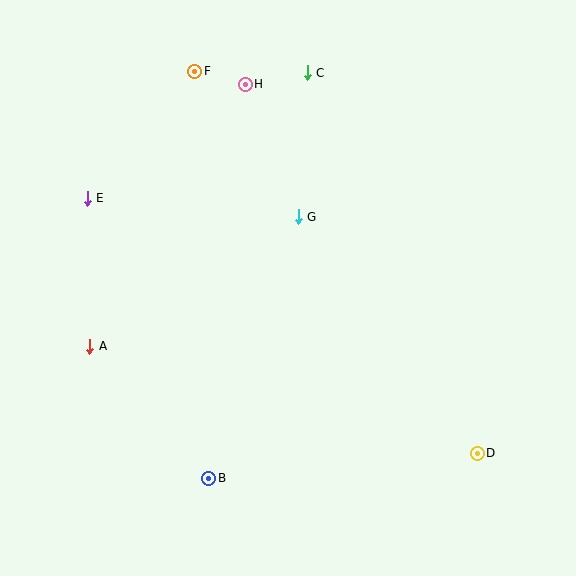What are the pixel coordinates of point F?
Point F is at (195, 71).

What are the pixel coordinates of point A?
Point A is at (90, 346).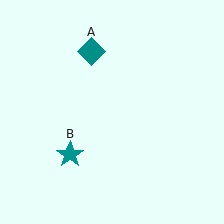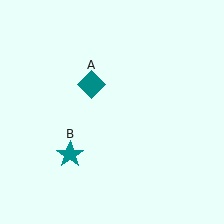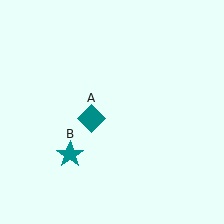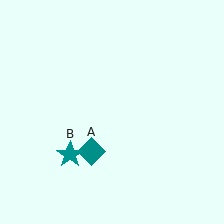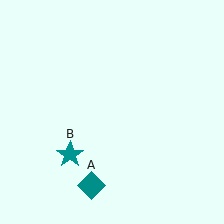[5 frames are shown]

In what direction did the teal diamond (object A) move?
The teal diamond (object A) moved down.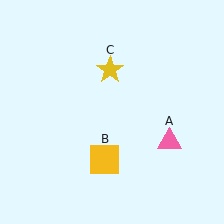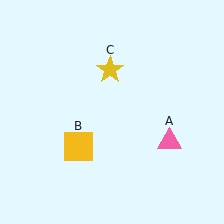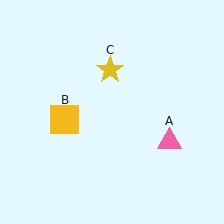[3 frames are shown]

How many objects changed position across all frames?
1 object changed position: yellow square (object B).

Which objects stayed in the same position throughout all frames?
Pink triangle (object A) and yellow star (object C) remained stationary.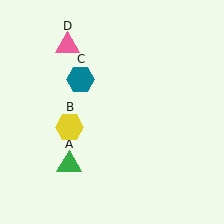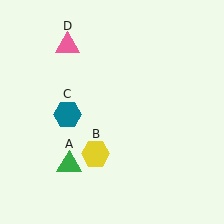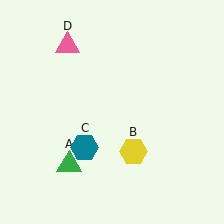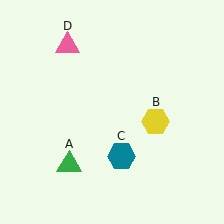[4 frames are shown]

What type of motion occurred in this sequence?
The yellow hexagon (object B), teal hexagon (object C) rotated counterclockwise around the center of the scene.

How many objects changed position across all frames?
2 objects changed position: yellow hexagon (object B), teal hexagon (object C).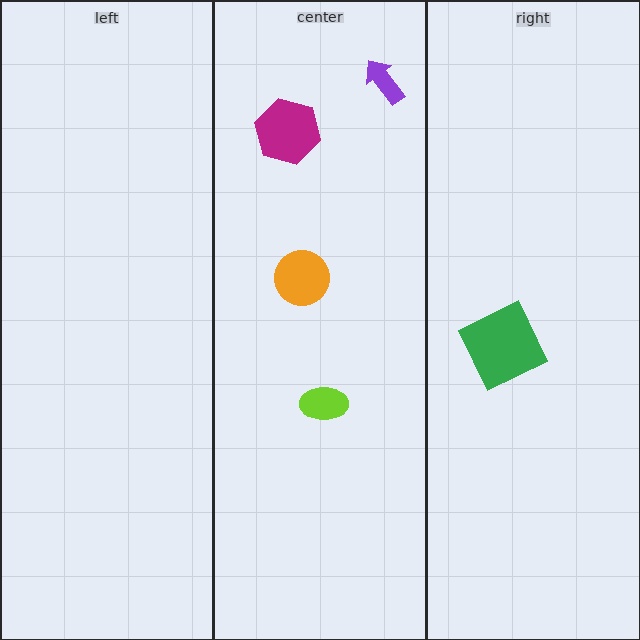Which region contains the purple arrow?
The center region.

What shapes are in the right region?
The green square.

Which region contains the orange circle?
The center region.